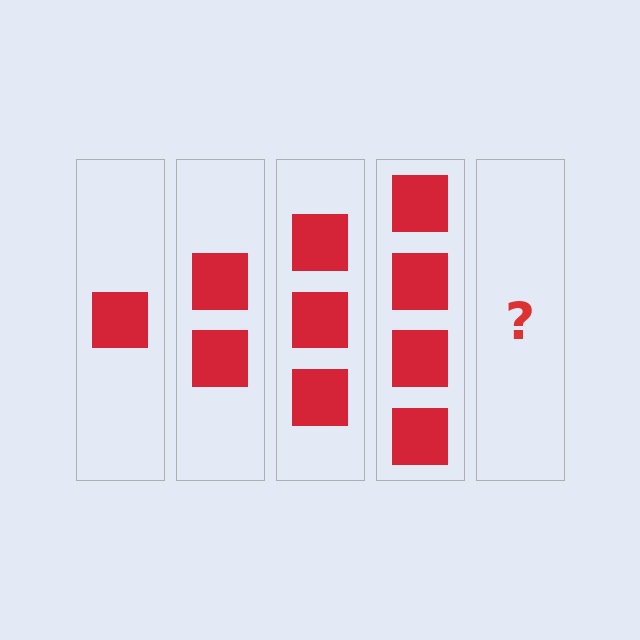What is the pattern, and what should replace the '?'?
The pattern is that each step adds one more square. The '?' should be 5 squares.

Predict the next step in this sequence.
The next step is 5 squares.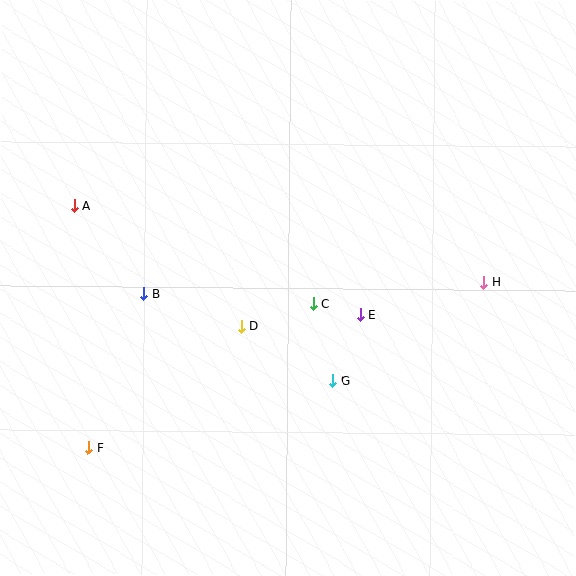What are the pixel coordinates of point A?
Point A is at (74, 206).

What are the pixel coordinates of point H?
Point H is at (484, 282).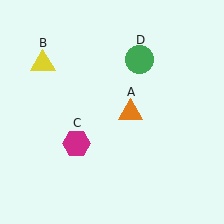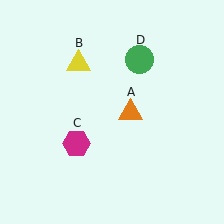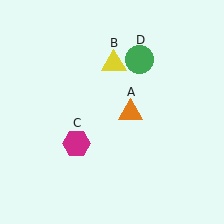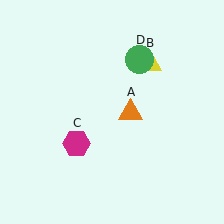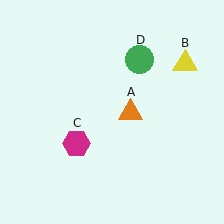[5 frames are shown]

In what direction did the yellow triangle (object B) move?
The yellow triangle (object B) moved right.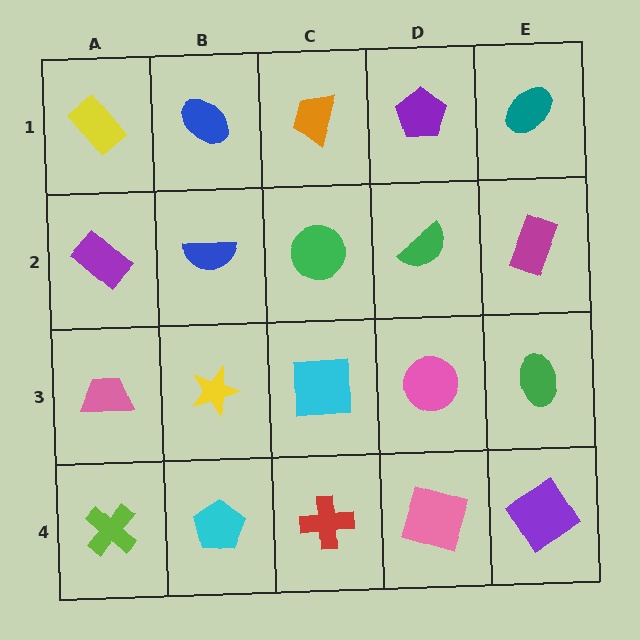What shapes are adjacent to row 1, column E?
A magenta rectangle (row 2, column E), a purple pentagon (row 1, column D).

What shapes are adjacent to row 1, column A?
A purple rectangle (row 2, column A), a blue ellipse (row 1, column B).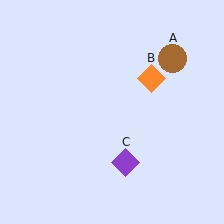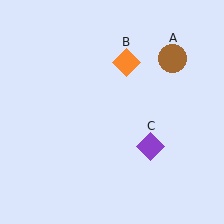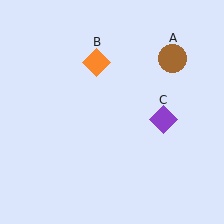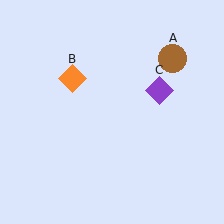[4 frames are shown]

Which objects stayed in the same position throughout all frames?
Brown circle (object A) remained stationary.